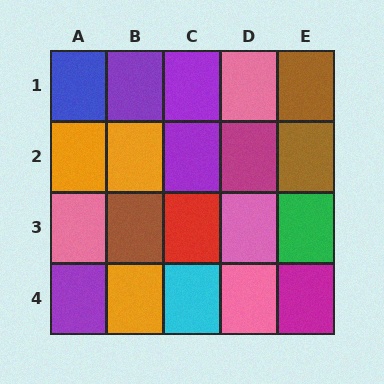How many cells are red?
1 cell is red.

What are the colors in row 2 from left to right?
Orange, orange, purple, magenta, brown.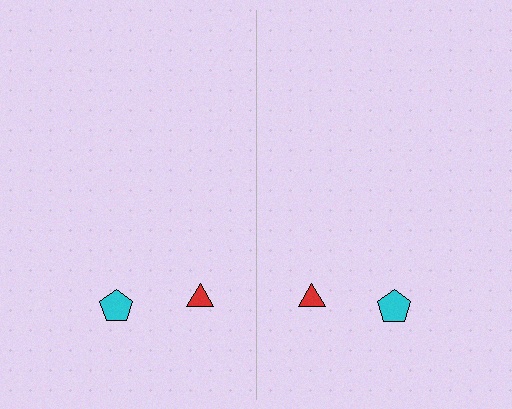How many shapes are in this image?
There are 4 shapes in this image.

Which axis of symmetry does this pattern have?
The pattern has a vertical axis of symmetry running through the center of the image.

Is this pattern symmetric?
Yes, this pattern has bilateral (reflection) symmetry.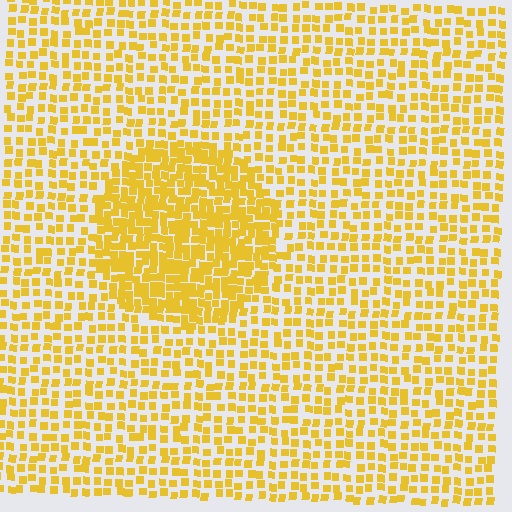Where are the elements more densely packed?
The elements are more densely packed inside the circle boundary.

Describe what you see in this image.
The image contains small yellow elements arranged at two different densities. A circle-shaped region is visible where the elements are more densely packed than the surrounding area.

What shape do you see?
I see a circle.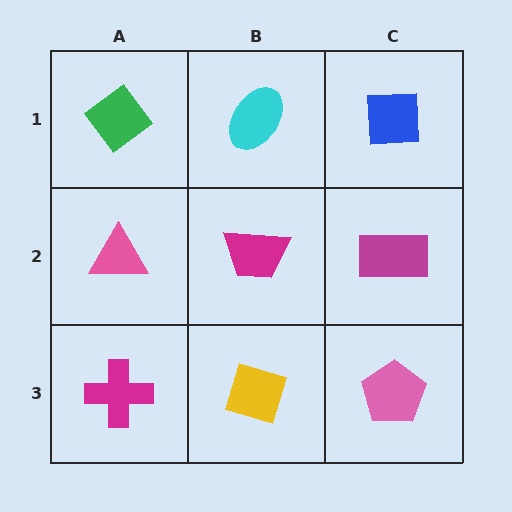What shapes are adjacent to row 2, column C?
A blue square (row 1, column C), a pink pentagon (row 3, column C), a magenta trapezoid (row 2, column B).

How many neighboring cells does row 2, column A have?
3.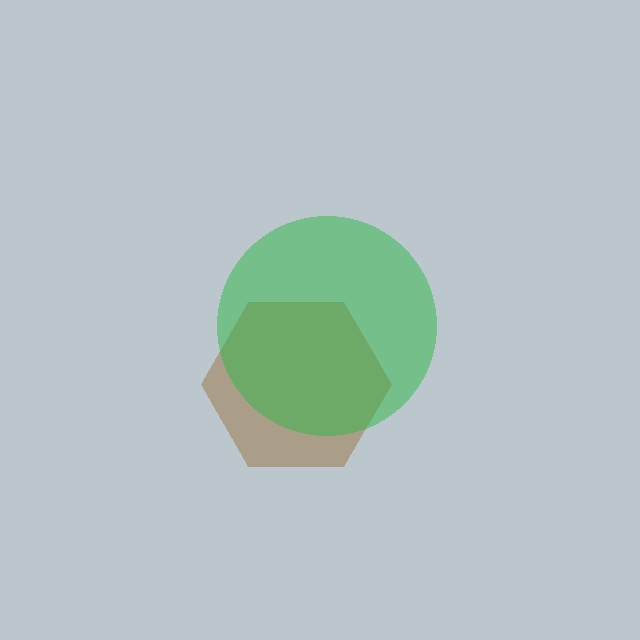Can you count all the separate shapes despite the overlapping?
Yes, there are 2 separate shapes.